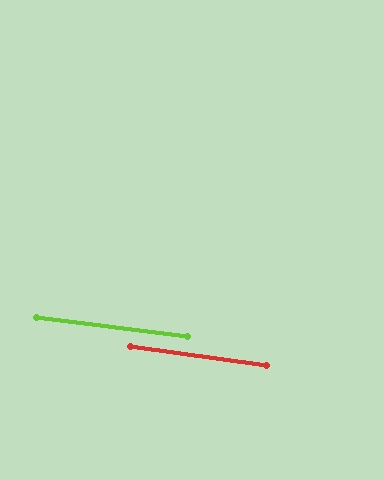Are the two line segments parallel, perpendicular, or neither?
Parallel — their directions differ by only 0.7°.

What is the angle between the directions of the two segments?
Approximately 1 degree.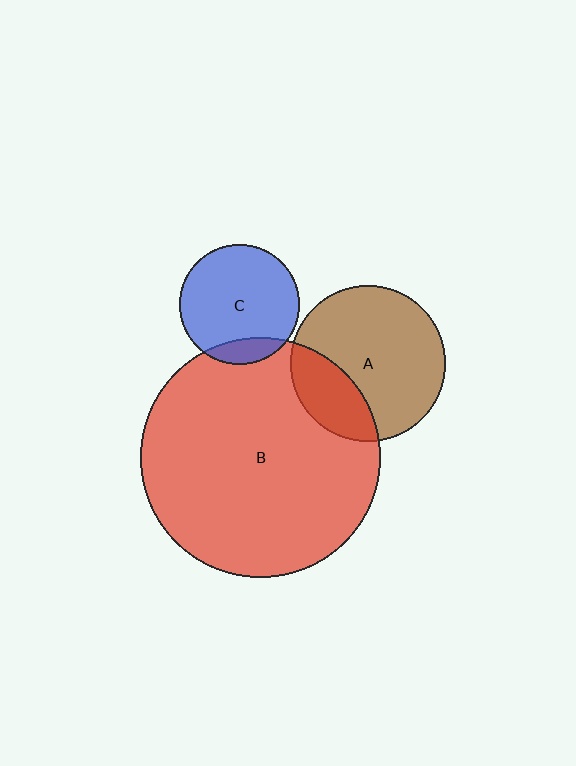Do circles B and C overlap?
Yes.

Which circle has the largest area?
Circle B (red).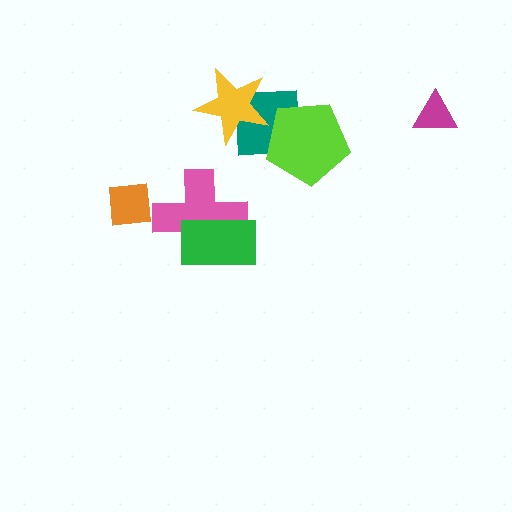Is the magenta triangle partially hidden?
No, no other shape covers it.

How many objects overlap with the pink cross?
1 object overlaps with the pink cross.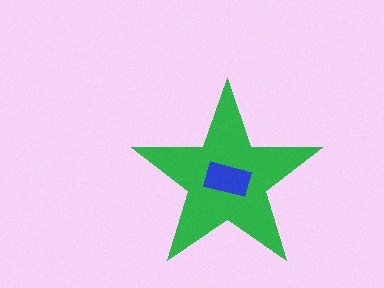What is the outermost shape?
The green star.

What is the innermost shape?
The blue rectangle.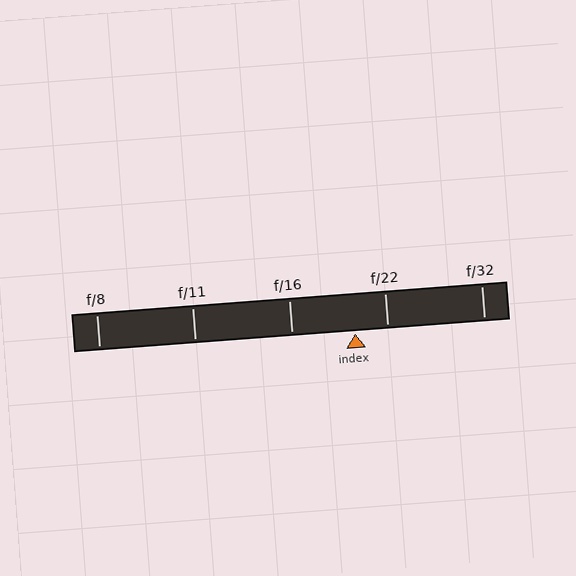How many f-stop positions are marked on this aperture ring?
There are 5 f-stop positions marked.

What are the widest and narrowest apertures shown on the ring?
The widest aperture shown is f/8 and the narrowest is f/32.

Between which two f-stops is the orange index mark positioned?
The index mark is between f/16 and f/22.